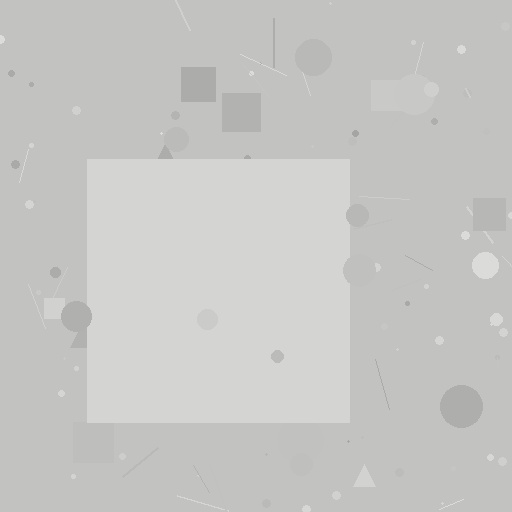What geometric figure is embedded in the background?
A square is embedded in the background.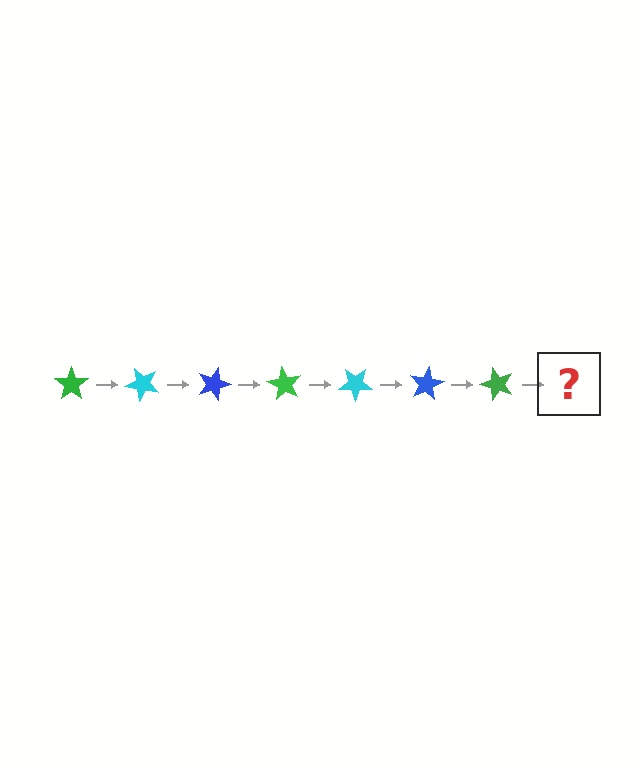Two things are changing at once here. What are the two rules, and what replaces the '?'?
The two rules are that it rotates 45 degrees each step and the color cycles through green, cyan, and blue. The '?' should be a cyan star, rotated 315 degrees from the start.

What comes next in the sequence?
The next element should be a cyan star, rotated 315 degrees from the start.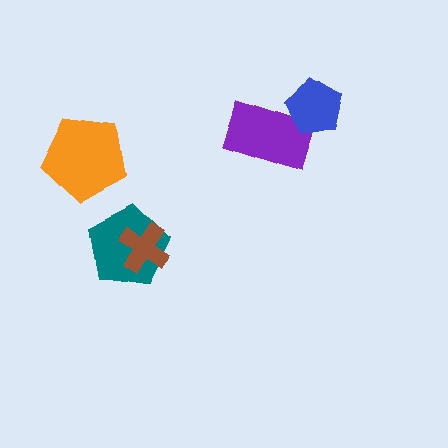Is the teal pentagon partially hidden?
Yes, it is partially covered by another shape.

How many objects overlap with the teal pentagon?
1 object overlaps with the teal pentagon.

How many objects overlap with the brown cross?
1 object overlaps with the brown cross.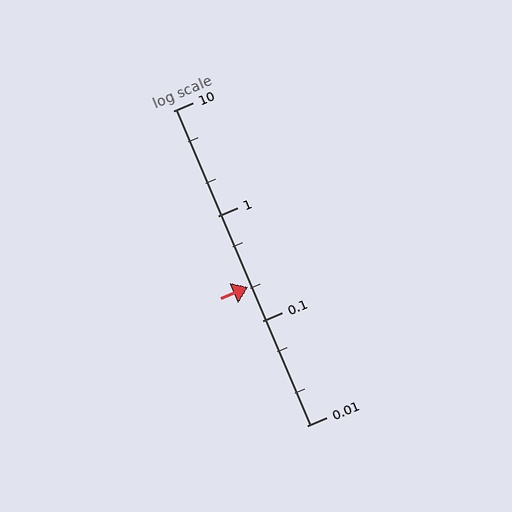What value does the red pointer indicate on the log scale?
The pointer indicates approximately 0.21.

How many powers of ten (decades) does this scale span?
The scale spans 3 decades, from 0.01 to 10.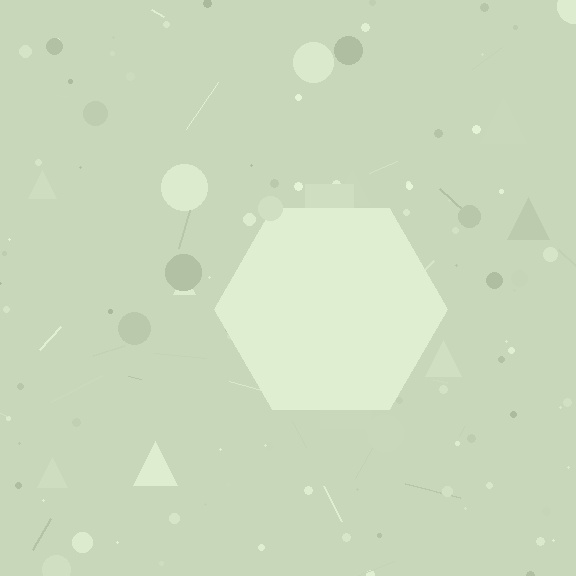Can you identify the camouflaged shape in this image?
The camouflaged shape is a hexagon.